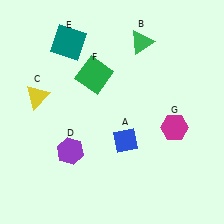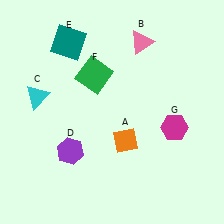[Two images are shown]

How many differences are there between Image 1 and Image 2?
There are 3 differences between the two images.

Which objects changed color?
A changed from blue to orange. B changed from green to pink. C changed from yellow to cyan.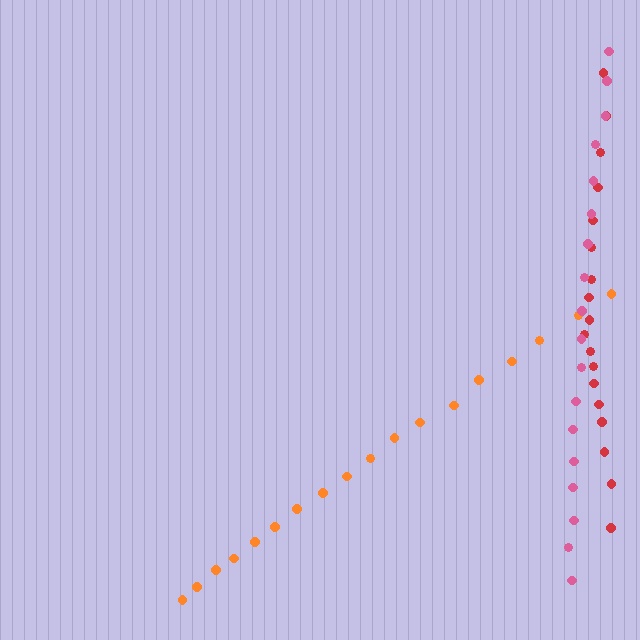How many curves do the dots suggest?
There are 3 distinct paths.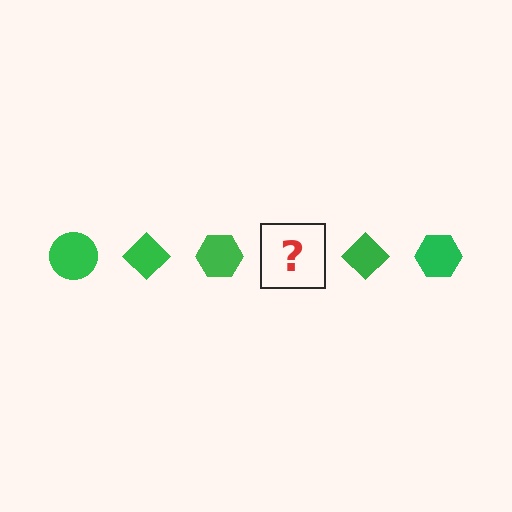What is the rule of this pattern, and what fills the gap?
The rule is that the pattern cycles through circle, diamond, hexagon shapes in green. The gap should be filled with a green circle.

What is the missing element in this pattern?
The missing element is a green circle.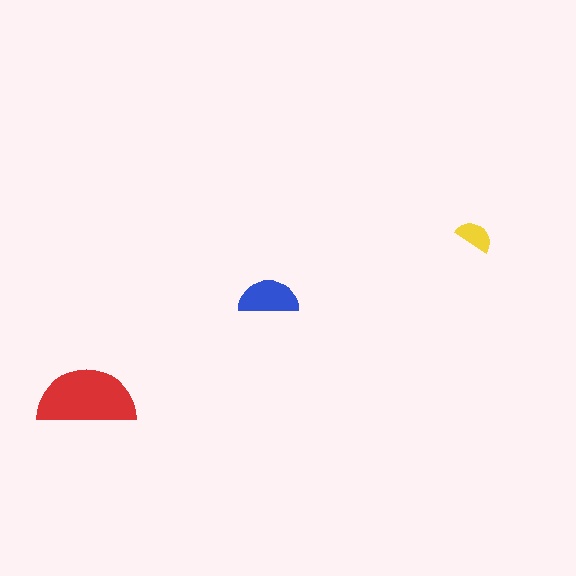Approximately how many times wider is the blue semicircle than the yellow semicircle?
About 1.5 times wider.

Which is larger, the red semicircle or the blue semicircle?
The red one.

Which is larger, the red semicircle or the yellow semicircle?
The red one.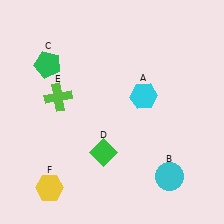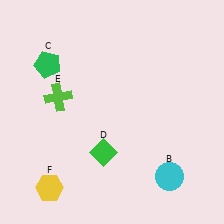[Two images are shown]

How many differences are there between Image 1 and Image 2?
There is 1 difference between the two images.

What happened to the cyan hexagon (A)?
The cyan hexagon (A) was removed in Image 2. It was in the top-right area of Image 1.